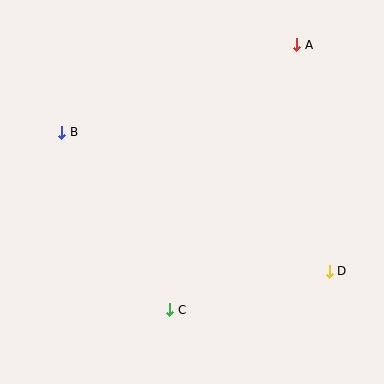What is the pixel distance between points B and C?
The distance between B and C is 208 pixels.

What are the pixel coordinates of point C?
Point C is at (170, 310).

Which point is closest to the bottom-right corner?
Point D is closest to the bottom-right corner.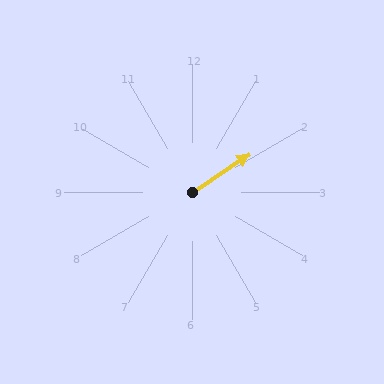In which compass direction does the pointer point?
Northeast.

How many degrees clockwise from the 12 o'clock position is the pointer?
Approximately 56 degrees.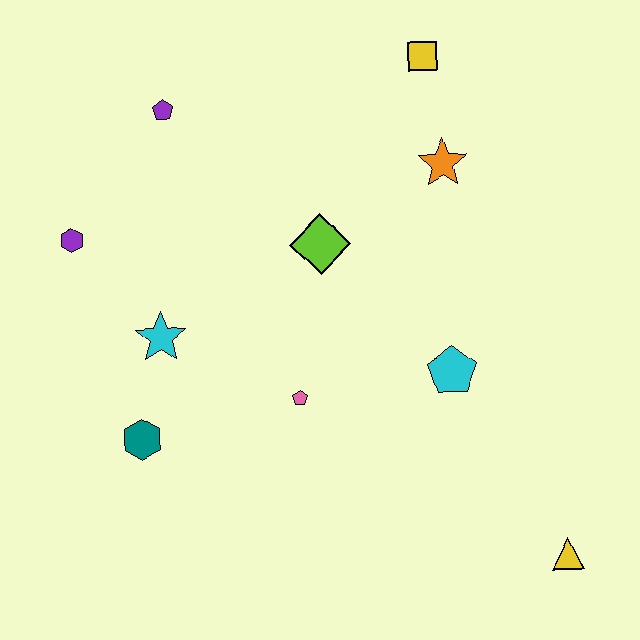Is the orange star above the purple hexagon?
Yes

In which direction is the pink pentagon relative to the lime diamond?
The pink pentagon is below the lime diamond.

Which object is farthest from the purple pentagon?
The yellow triangle is farthest from the purple pentagon.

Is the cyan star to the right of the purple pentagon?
No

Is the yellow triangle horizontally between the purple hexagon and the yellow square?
No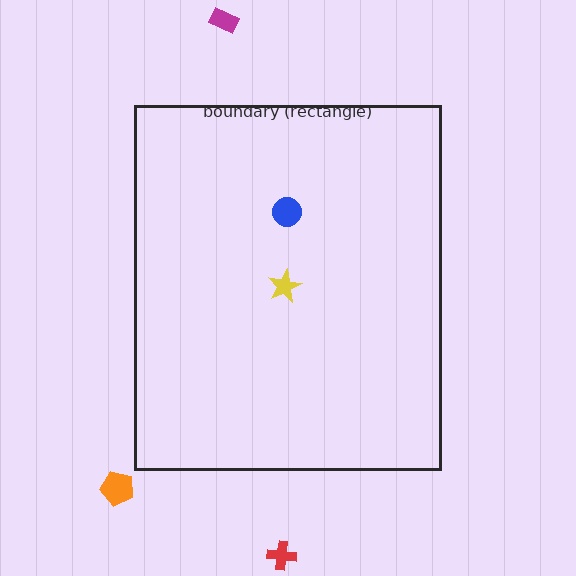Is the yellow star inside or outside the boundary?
Inside.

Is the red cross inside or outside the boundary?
Outside.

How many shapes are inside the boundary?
2 inside, 3 outside.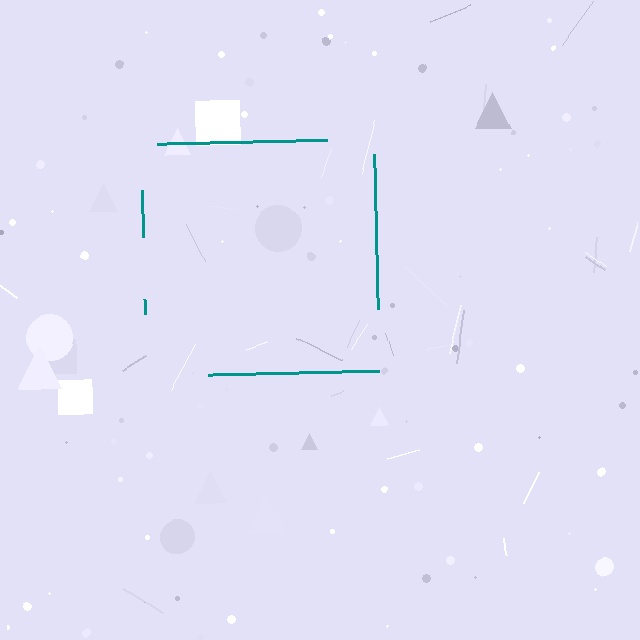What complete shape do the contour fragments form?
The contour fragments form a square.